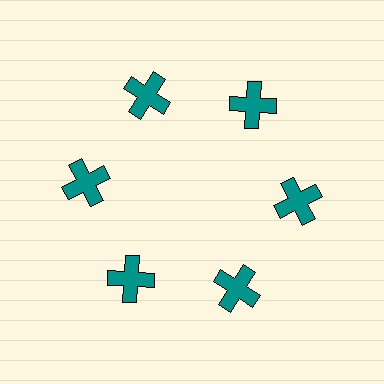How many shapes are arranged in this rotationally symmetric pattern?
There are 6 shapes, arranged in 6 groups of 1.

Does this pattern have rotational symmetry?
Yes, this pattern has 6-fold rotational symmetry. It looks the same after rotating 60 degrees around the center.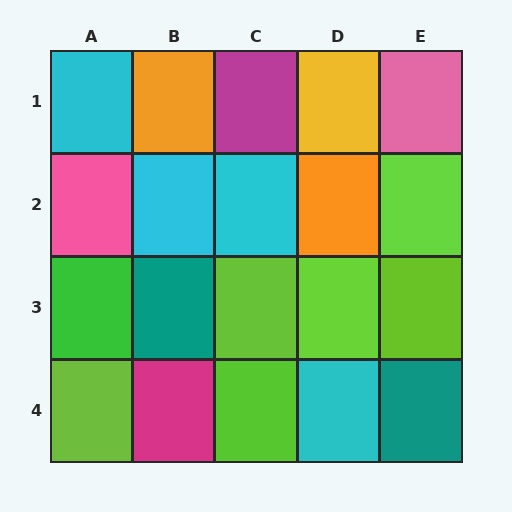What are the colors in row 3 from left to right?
Green, teal, lime, lime, lime.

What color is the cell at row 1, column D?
Yellow.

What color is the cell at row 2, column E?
Lime.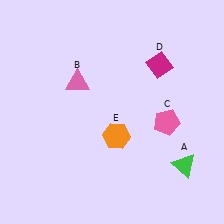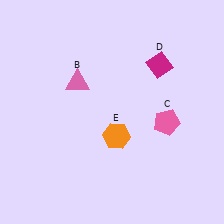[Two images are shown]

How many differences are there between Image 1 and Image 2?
There is 1 difference between the two images.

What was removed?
The green triangle (A) was removed in Image 2.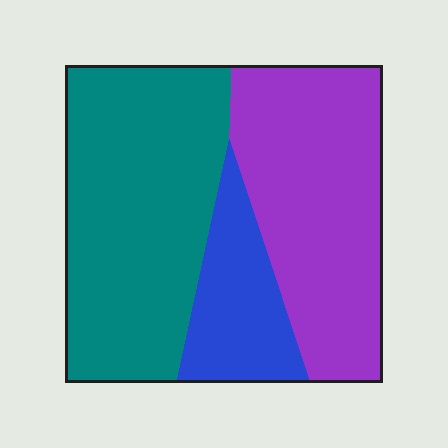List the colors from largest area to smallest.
From largest to smallest: teal, purple, blue.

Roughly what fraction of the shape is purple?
Purple takes up between a quarter and a half of the shape.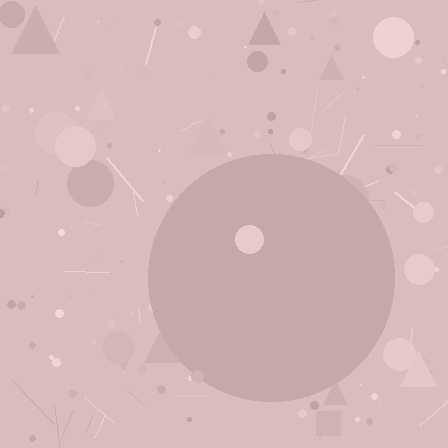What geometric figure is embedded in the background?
A circle is embedded in the background.